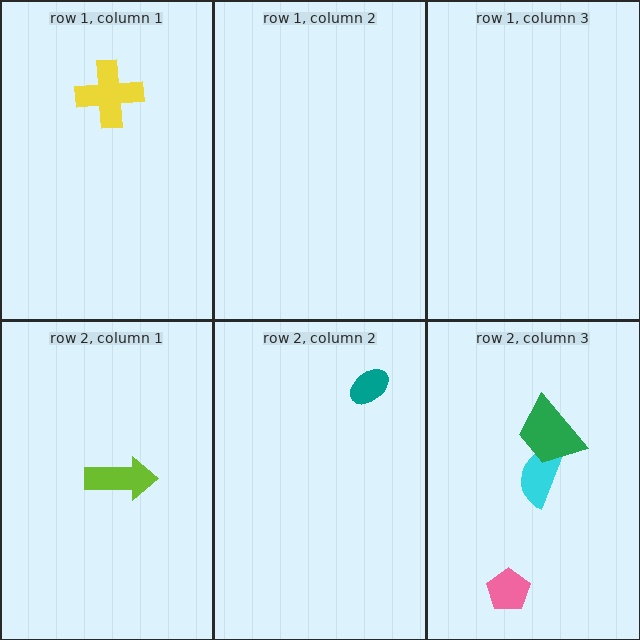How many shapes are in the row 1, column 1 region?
1.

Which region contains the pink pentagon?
The row 2, column 3 region.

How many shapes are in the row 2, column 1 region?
1.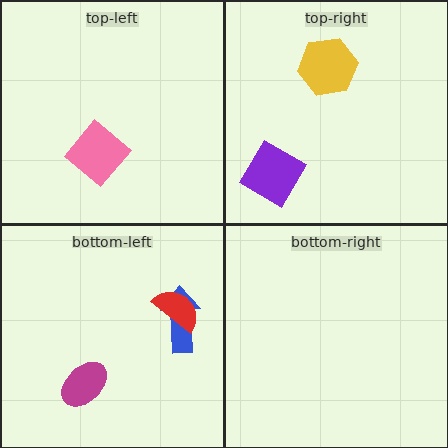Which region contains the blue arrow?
The bottom-left region.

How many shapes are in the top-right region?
2.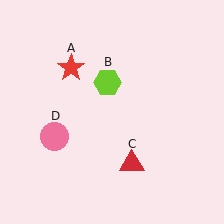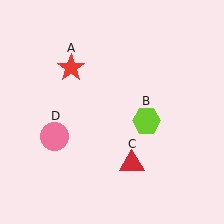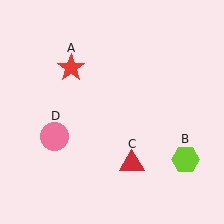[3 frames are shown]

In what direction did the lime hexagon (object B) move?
The lime hexagon (object B) moved down and to the right.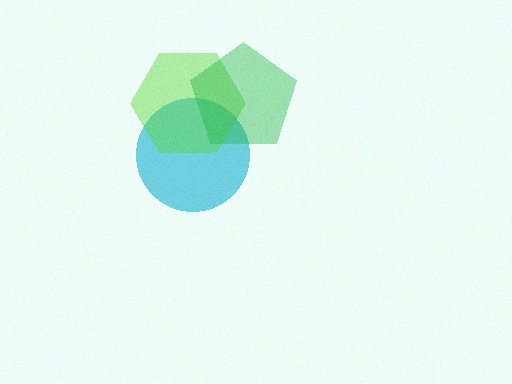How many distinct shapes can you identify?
There are 3 distinct shapes: a cyan circle, a lime hexagon, a green pentagon.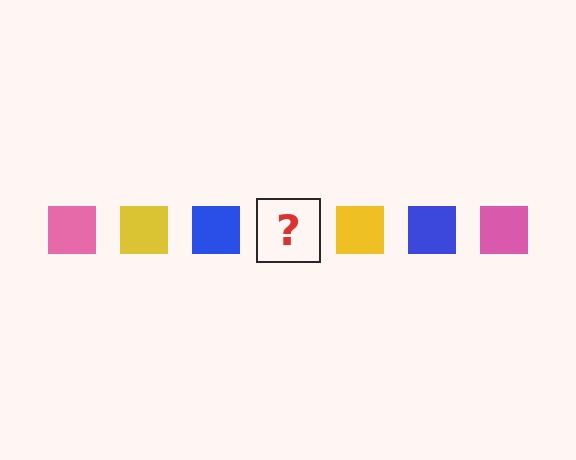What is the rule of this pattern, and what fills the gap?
The rule is that the pattern cycles through pink, yellow, blue squares. The gap should be filled with a pink square.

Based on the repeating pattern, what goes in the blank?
The blank should be a pink square.